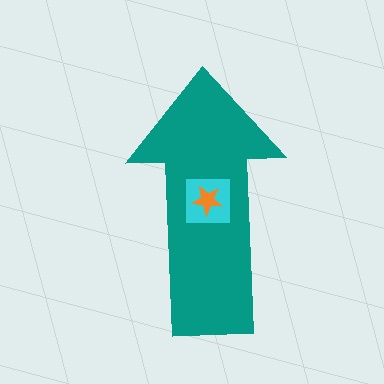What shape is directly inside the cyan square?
The orange star.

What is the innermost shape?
The orange star.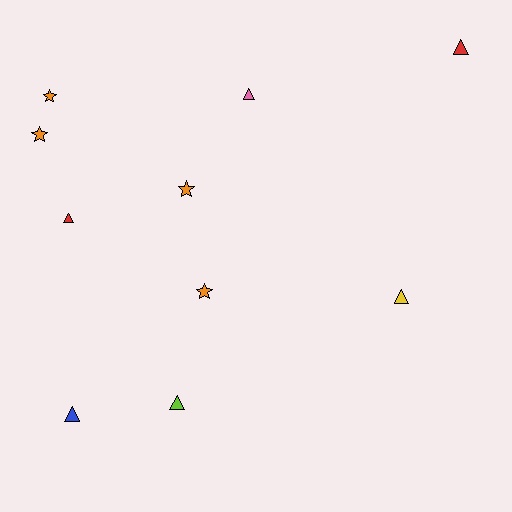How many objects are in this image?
There are 10 objects.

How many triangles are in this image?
There are 6 triangles.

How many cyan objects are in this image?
There are no cyan objects.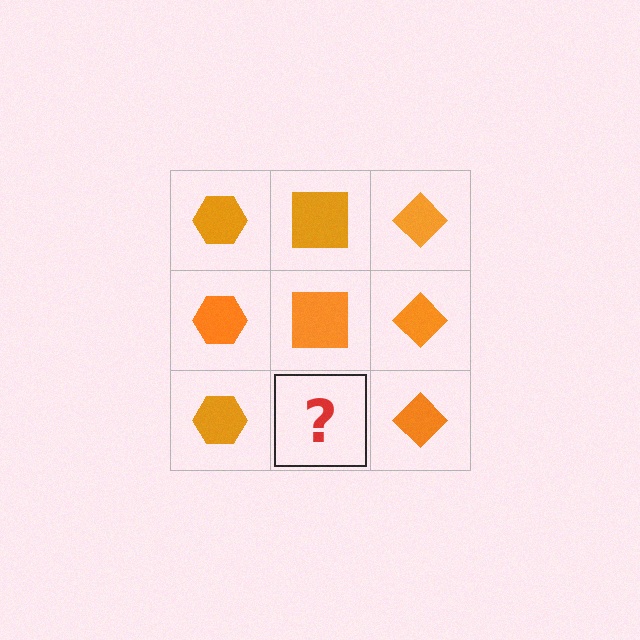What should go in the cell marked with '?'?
The missing cell should contain an orange square.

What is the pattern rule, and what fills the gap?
The rule is that each column has a consistent shape. The gap should be filled with an orange square.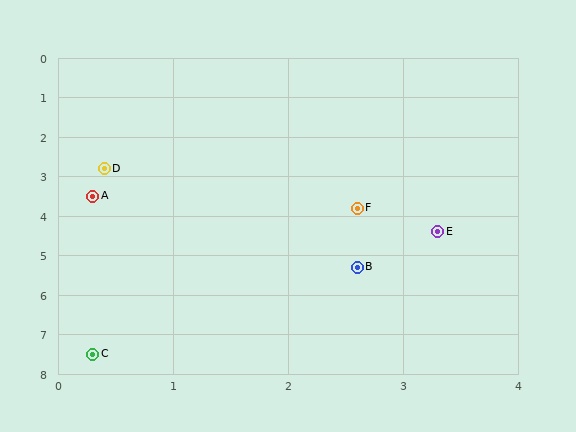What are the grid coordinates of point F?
Point F is at approximately (2.6, 3.8).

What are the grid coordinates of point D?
Point D is at approximately (0.4, 2.8).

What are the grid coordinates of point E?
Point E is at approximately (3.3, 4.4).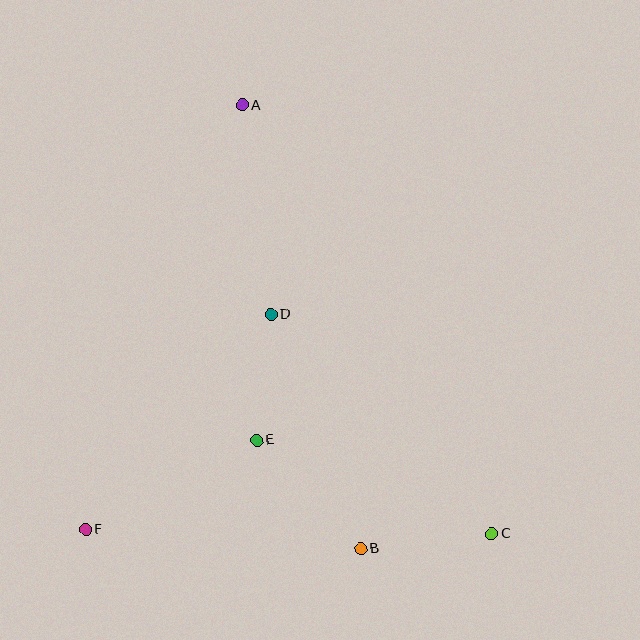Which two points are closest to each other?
Points D and E are closest to each other.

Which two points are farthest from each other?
Points A and C are farthest from each other.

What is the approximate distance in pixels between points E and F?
The distance between E and F is approximately 193 pixels.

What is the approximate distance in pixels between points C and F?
The distance between C and F is approximately 406 pixels.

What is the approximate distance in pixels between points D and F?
The distance between D and F is approximately 284 pixels.